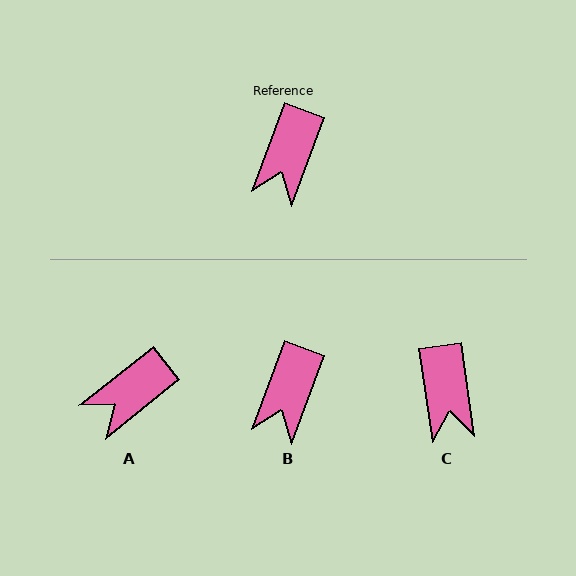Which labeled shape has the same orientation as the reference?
B.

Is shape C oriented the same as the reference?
No, it is off by about 29 degrees.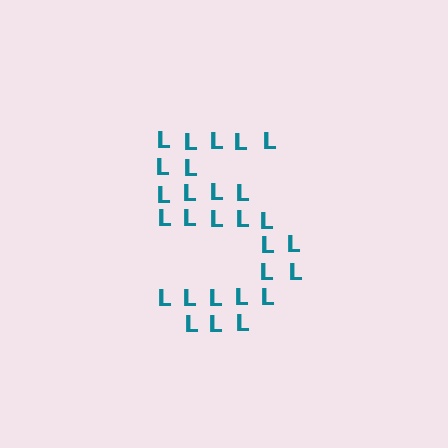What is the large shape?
The large shape is the digit 5.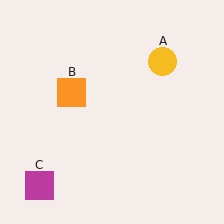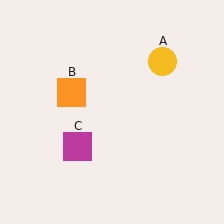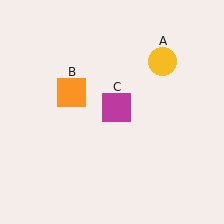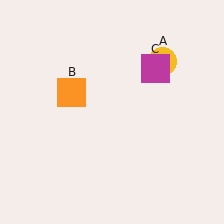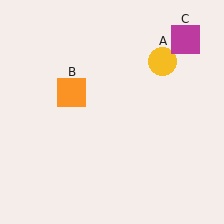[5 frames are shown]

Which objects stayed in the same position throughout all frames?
Yellow circle (object A) and orange square (object B) remained stationary.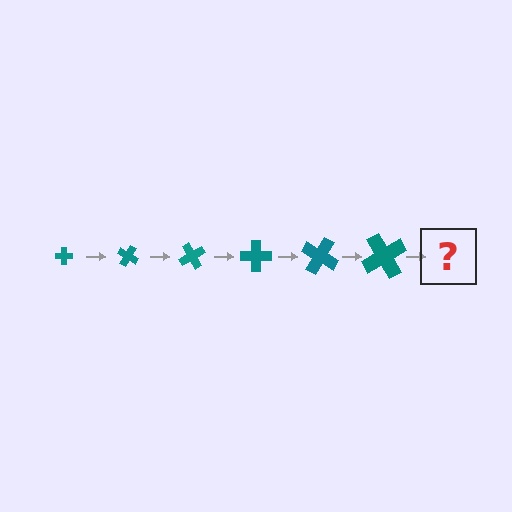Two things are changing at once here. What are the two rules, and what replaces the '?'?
The two rules are that the cross grows larger each step and it rotates 30 degrees each step. The '?' should be a cross, larger than the previous one and rotated 180 degrees from the start.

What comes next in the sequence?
The next element should be a cross, larger than the previous one and rotated 180 degrees from the start.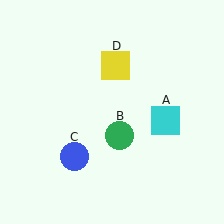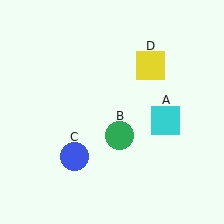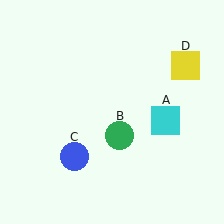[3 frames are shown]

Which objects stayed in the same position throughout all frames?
Cyan square (object A) and green circle (object B) and blue circle (object C) remained stationary.